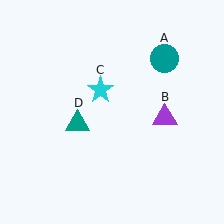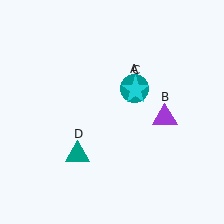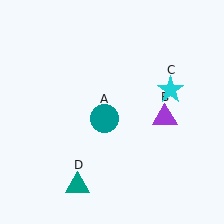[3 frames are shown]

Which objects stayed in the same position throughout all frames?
Purple triangle (object B) remained stationary.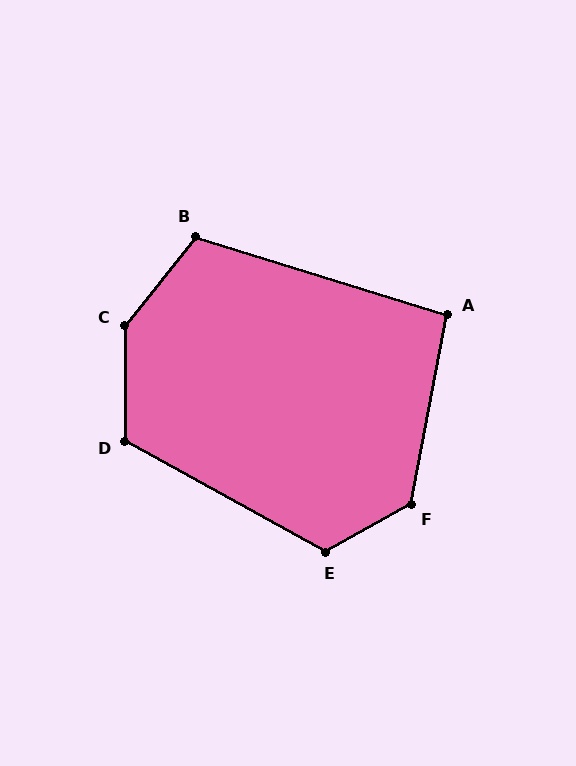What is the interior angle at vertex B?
Approximately 111 degrees (obtuse).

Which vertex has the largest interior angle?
C, at approximately 141 degrees.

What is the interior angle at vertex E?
Approximately 122 degrees (obtuse).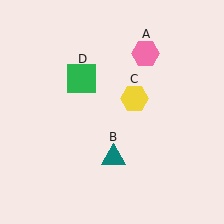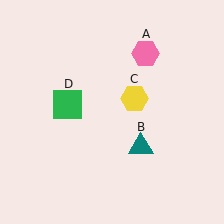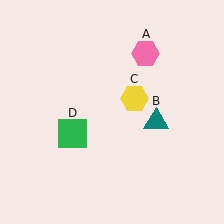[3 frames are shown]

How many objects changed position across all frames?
2 objects changed position: teal triangle (object B), green square (object D).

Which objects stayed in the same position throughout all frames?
Pink hexagon (object A) and yellow hexagon (object C) remained stationary.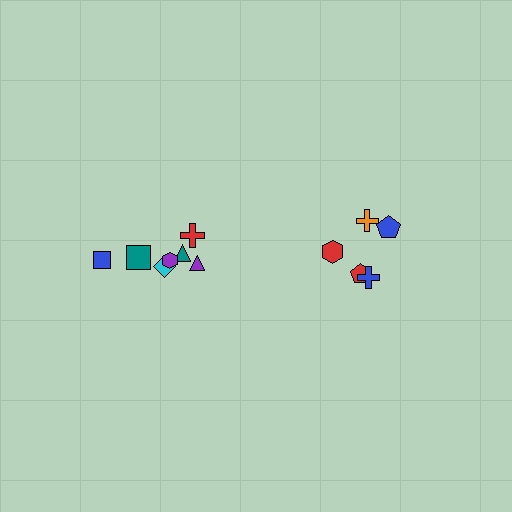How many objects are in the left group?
There are 7 objects.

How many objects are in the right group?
There are 5 objects.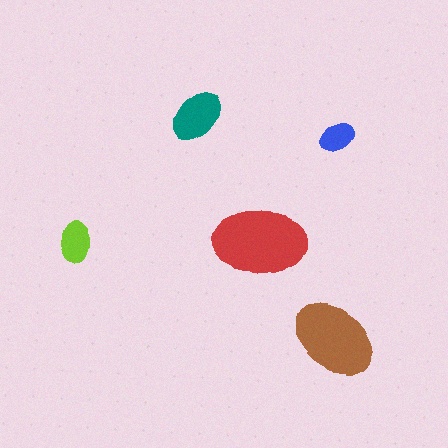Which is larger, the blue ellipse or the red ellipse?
The red one.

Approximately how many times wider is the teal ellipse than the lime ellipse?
About 1.5 times wider.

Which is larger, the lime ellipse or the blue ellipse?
The lime one.